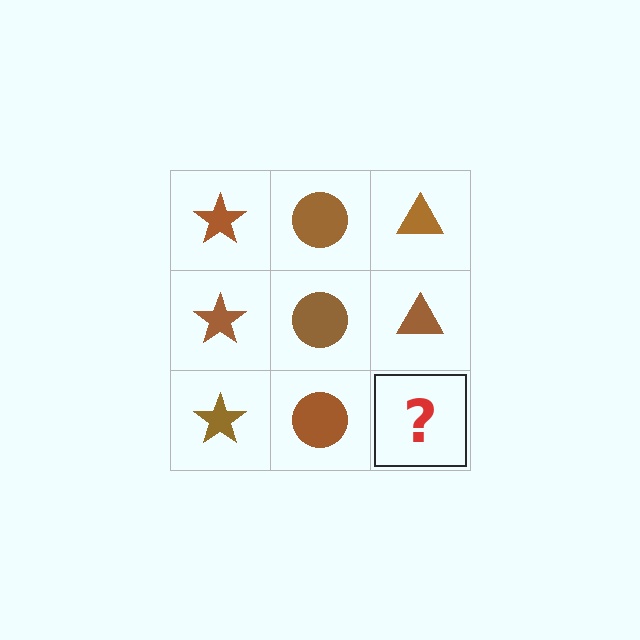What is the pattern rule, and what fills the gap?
The rule is that each column has a consistent shape. The gap should be filled with a brown triangle.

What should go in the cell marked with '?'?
The missing cell should contain a brown triangle.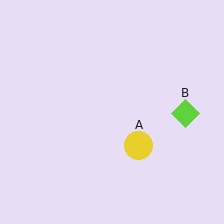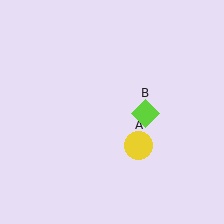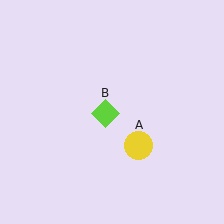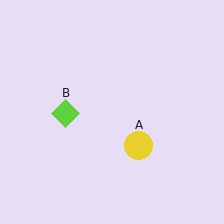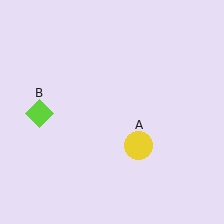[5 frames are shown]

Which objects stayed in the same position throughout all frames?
Yellow circle (object A) remained stationary.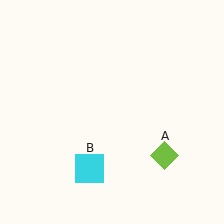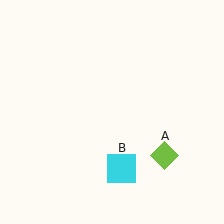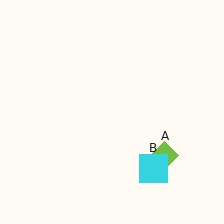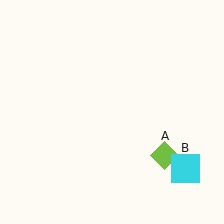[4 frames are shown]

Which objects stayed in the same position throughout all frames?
Lime diamond (object A) remained stationary.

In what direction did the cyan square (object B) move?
The cyan square (object B) moved right.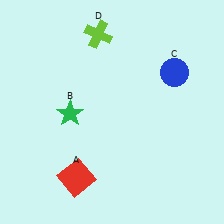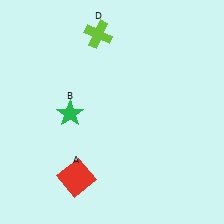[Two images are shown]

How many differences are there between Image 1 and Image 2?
There is 1 difference between the two images.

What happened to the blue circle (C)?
The blue circle (C) was removed in Image 2. It was in the top-right area of Image 1.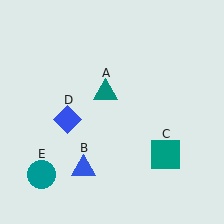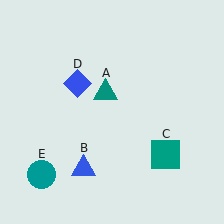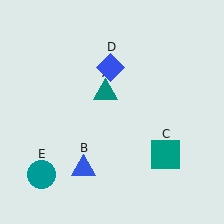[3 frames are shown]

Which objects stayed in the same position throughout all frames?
Teal triangle (object A) and blue triangle (object B) and teal square (object C) and teal circle (object E) remained stationary.